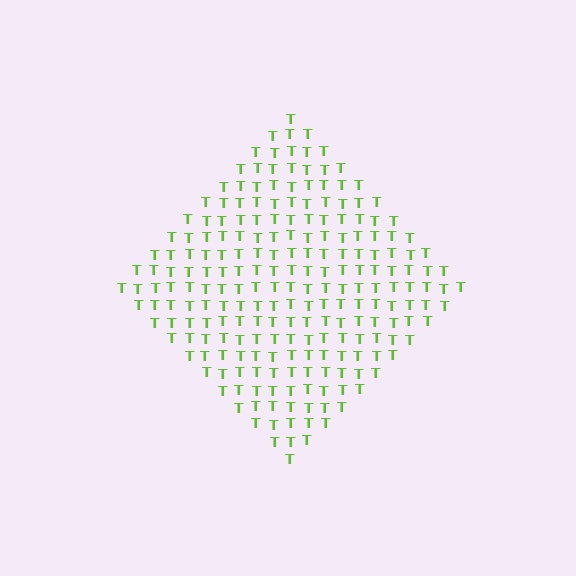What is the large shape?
The large shape is a diamond.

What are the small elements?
The small elements are letter T's.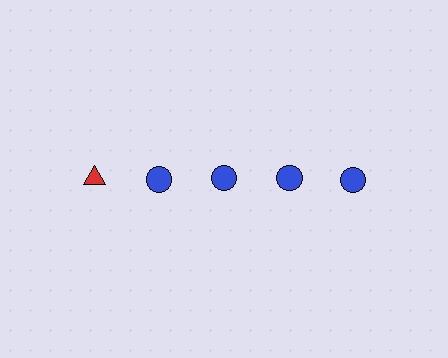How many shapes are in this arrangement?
There are 5 shapes arranged in a grid pattern.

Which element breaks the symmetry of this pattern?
The red triangle in the top row, leftmost column breaks the symmetry. All other shapes are blue circles.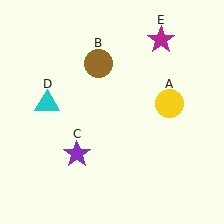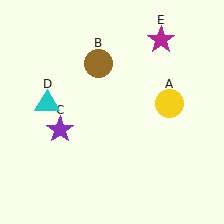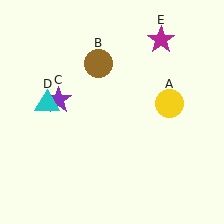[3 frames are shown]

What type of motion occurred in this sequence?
The purple star (object C) rotated clockwise around the center of the scene.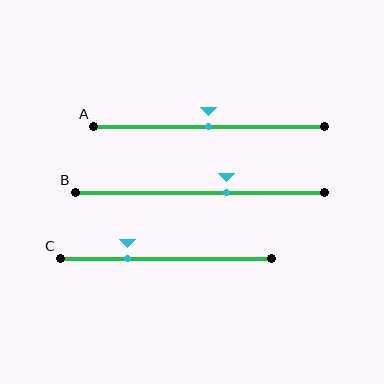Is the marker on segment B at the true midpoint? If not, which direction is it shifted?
No, the marker on segment B is shifted to the right by about 11% of the segment length.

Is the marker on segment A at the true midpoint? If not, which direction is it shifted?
Yes, the marker on segment A is at the true midpoint.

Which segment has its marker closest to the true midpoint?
Segment A has its marker closest to the true midpoint.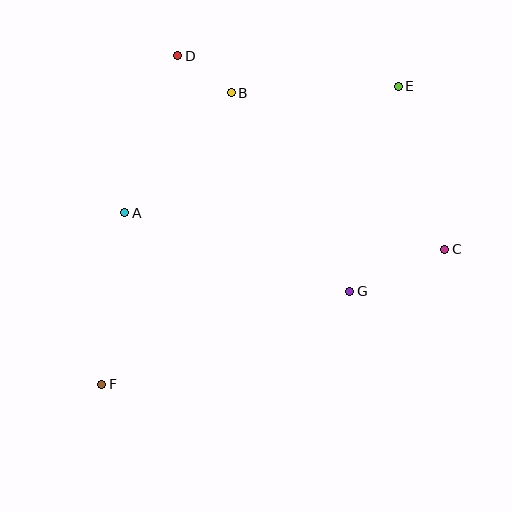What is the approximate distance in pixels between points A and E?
The distance between A and E is approximately 301 pixels.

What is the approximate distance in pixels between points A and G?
The distance between A and G is approximately 238 pixels.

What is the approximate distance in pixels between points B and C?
The distance between B and C is approximately 265 pixels.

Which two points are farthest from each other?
Points E and F are farthest from each other.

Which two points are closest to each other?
Points B and D are closest to each other.